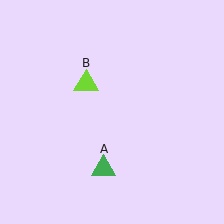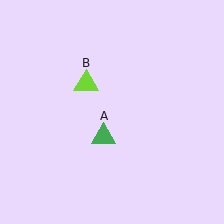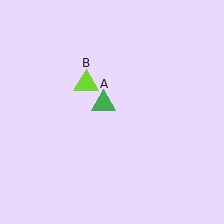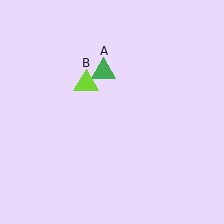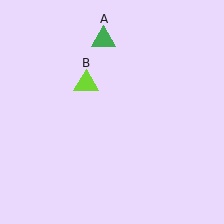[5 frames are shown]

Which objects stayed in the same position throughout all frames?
Lime triangle (object B) remained stationary.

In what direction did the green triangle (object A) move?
The green triangle (object A) moved up.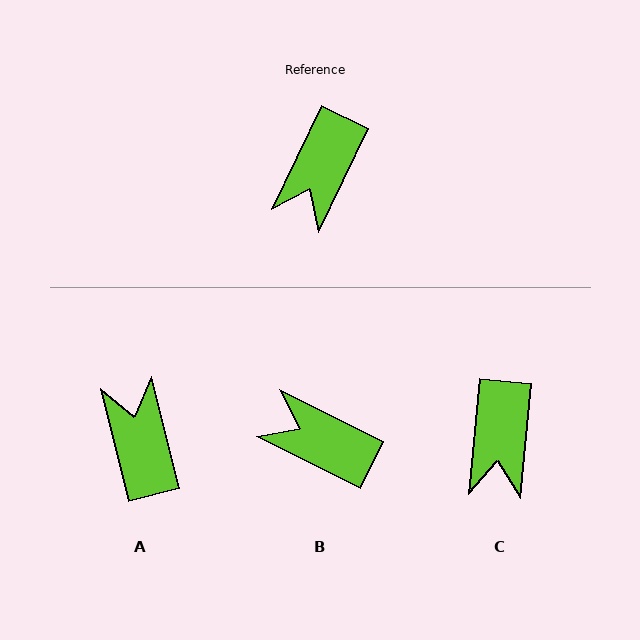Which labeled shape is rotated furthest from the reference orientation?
A, about 140 degrees away.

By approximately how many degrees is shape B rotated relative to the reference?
Approximately 91 degrees clockwise.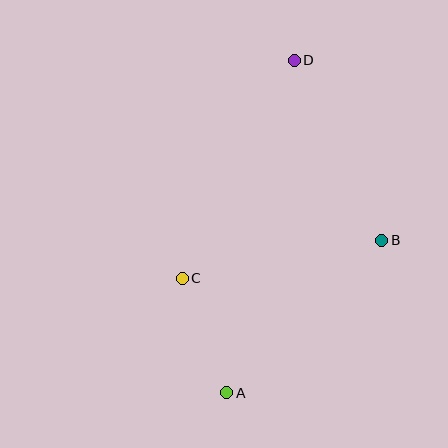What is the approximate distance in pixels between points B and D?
The distance between B and D is approximately 200 pixels.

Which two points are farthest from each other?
Points A and D are farthest from each other.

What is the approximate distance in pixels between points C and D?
The distance between C and D is approximately 245 pixels.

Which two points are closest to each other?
Points A and C are closest to each other.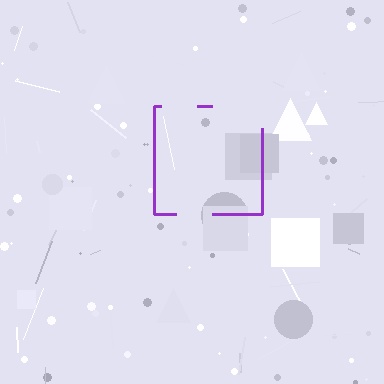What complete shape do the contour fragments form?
The contour fragments form a square.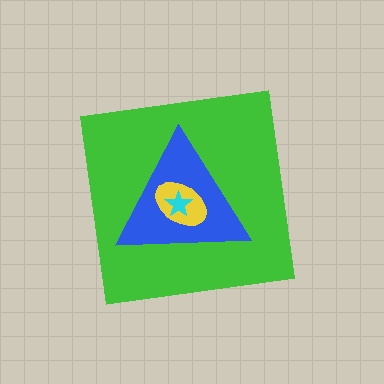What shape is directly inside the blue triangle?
The yellow ellipse.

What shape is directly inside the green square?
The blue triangle.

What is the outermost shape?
The green square.